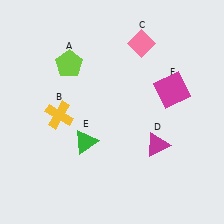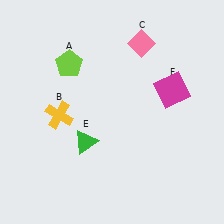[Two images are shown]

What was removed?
The magenta triangle (D) was removed in Image 2.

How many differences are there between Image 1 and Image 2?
There is 1 difference between the two images.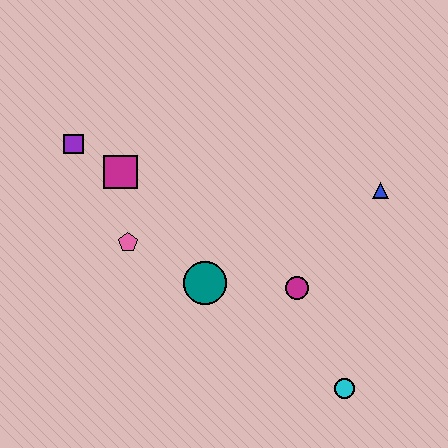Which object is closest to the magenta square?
The purple square is closest to the magenta square.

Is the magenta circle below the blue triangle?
Yes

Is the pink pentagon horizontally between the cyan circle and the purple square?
Yes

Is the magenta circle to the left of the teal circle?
No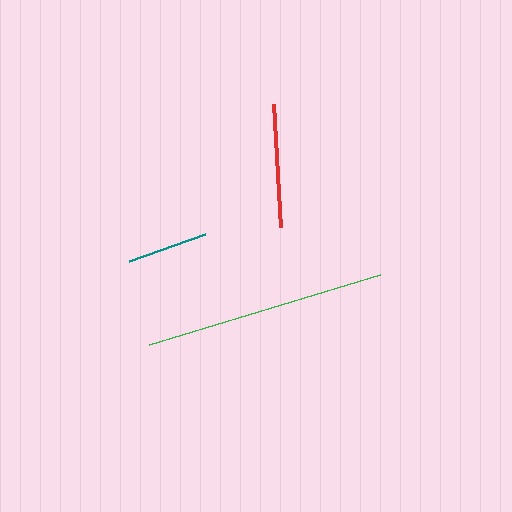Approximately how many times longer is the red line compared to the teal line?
The red line is approximately 1.5 times the length of the teal line.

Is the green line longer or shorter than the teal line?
The green line is longer than the teal line.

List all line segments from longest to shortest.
From longest to shortest: green, red, teal.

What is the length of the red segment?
The red segment is approximately 123 pixels long.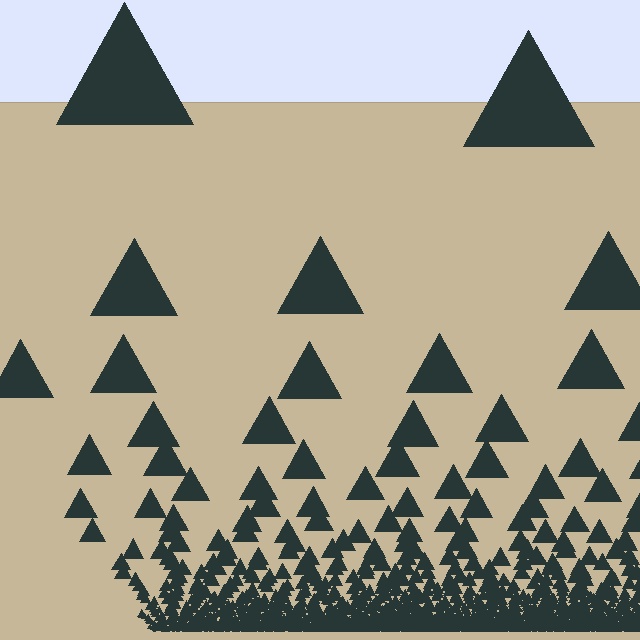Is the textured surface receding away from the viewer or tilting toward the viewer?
The surface appears to tilt toward the viewer. Texture elements get larger and sparser toward the top.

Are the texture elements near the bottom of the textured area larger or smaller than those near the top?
Smaller. The gradient is inverted — elements near the bottom are smaller and denser.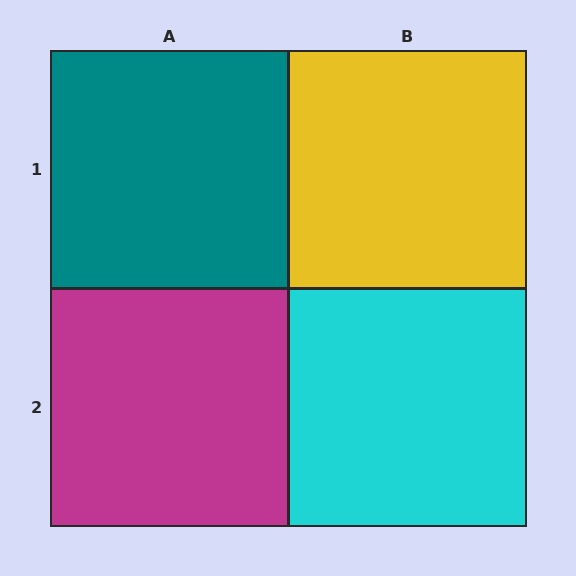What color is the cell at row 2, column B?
Cyan.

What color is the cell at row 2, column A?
Magenta.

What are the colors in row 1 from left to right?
Teal, yellow.